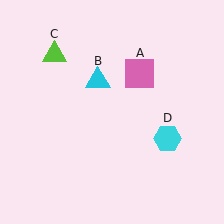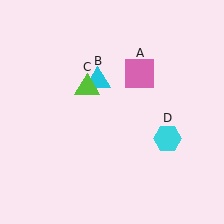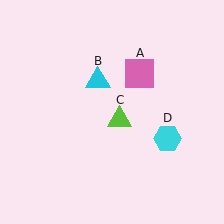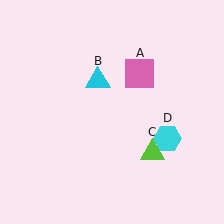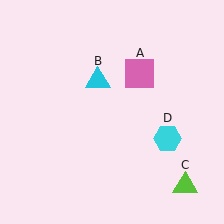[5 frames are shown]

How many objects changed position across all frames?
1 object changed position: lime triangle (object C).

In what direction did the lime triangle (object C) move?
The lime triangle (object C) moved down and to the right.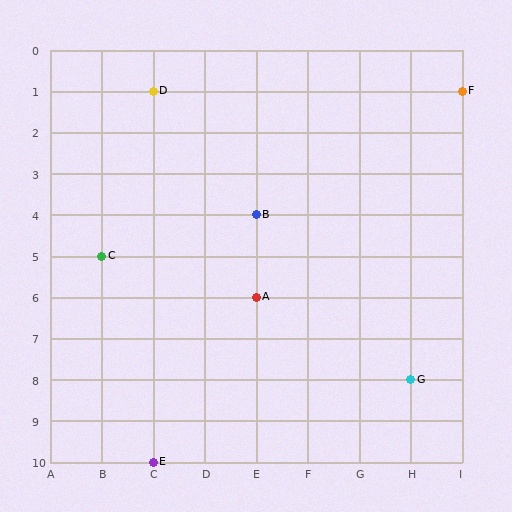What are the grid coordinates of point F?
Point F is at grid coordinates (I, 1).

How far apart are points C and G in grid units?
Points C and G are 6 columns and 3 rows apart (about 6.7 grid units diagonally).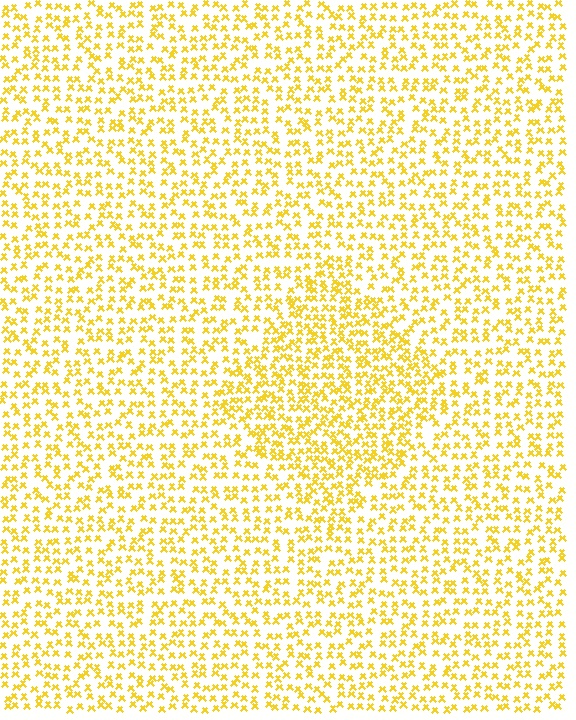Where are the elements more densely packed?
The elements are more densely packed inside the diamond boundary.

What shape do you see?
I see a diamond.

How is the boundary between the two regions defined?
The boundary is defined by a change in element density (approximately 1.5x ratio). All elements are the same color, size, and shape.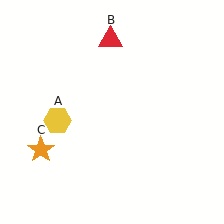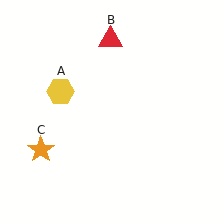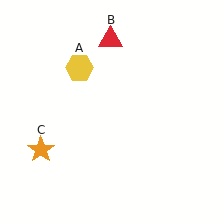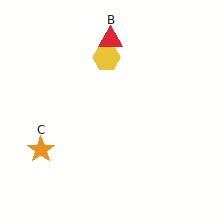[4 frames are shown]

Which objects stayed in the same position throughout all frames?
Red triangle (object B) and orange star (object C) remained stationary.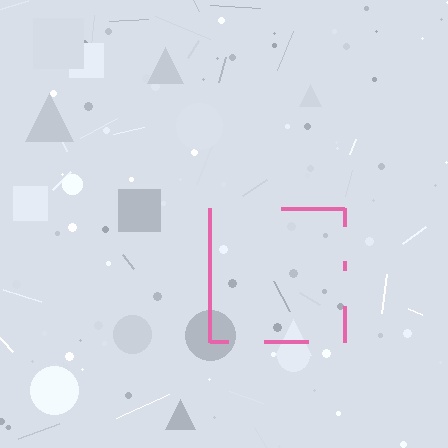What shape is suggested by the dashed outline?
The dashed outline suggests a square.